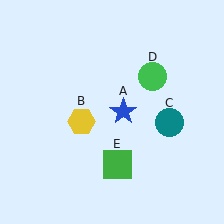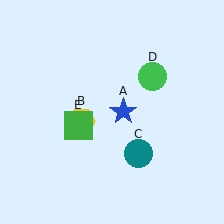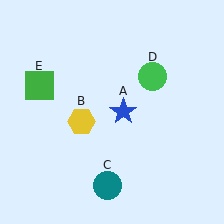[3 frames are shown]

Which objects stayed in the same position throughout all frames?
Blue star (object A) and yellow hexagon (object B) and green circle (object D) remained stationary.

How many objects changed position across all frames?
2 objects changed position: teal circle (object C), green square (object E).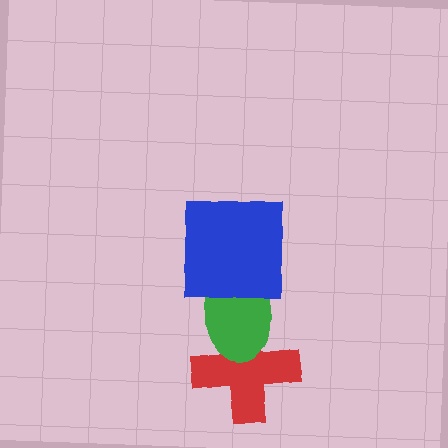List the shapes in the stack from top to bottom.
From top to bottom: the blue square, the green ellipse, the red cross.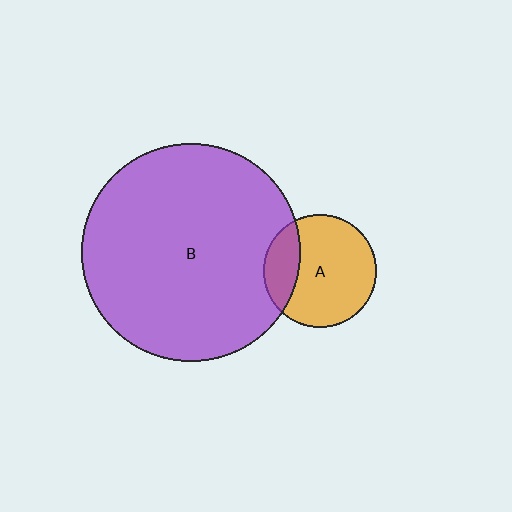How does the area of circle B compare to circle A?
Approximately 3.7 times.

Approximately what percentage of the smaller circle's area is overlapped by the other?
Approximately 25%.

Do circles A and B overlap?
Yes.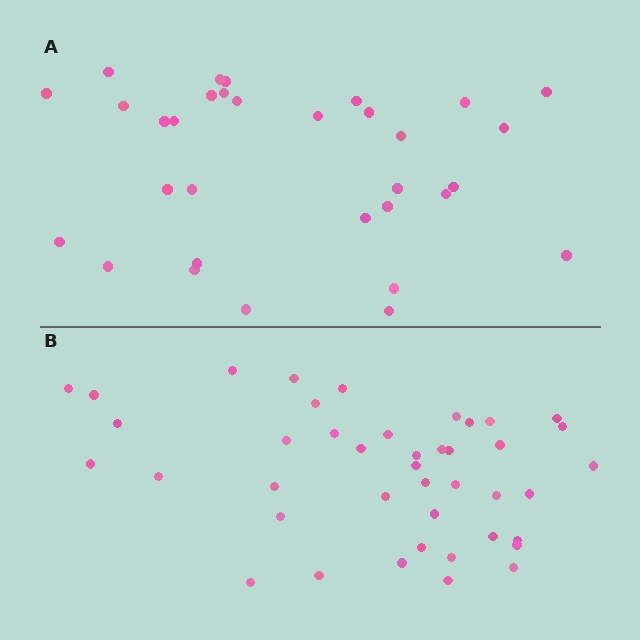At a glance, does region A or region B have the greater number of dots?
Region B (the bottom region) has more dots.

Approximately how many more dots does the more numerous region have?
Region B has roughly 10 or so more dots than region A.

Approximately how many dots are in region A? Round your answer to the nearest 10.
About 30 dots. (The exact count is 32, which rounds to 30.)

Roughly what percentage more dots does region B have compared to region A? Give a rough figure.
About 30% more.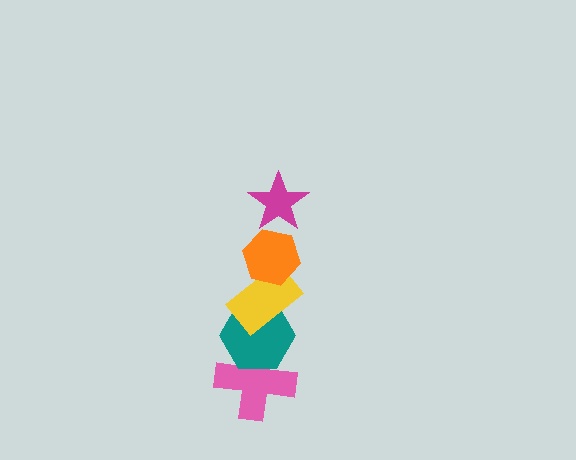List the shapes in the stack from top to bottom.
From top to bottom: the magenta star, the orange hexagon, the yellow rectangle, the teal hexagon, the pink cross.